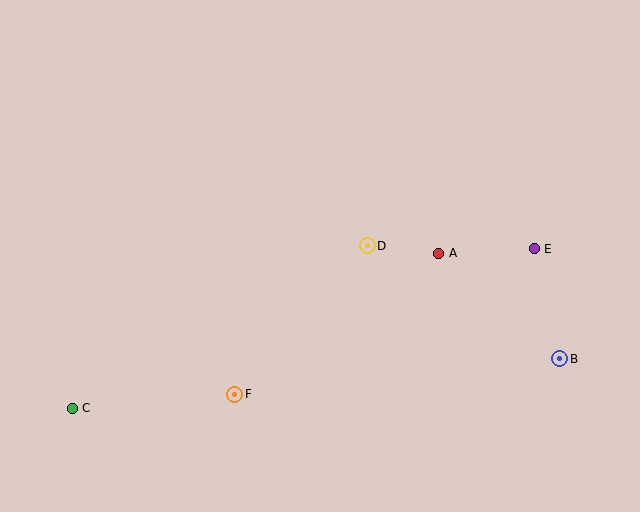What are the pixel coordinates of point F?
Point F is at (235, 394).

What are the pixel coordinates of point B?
Point B is at (560, 359).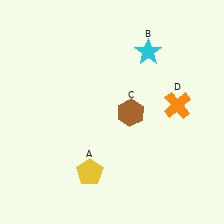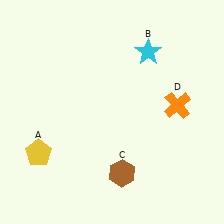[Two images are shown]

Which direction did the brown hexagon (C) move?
The brown hexagon (C) moved down.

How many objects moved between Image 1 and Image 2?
2 objects moved between the two images.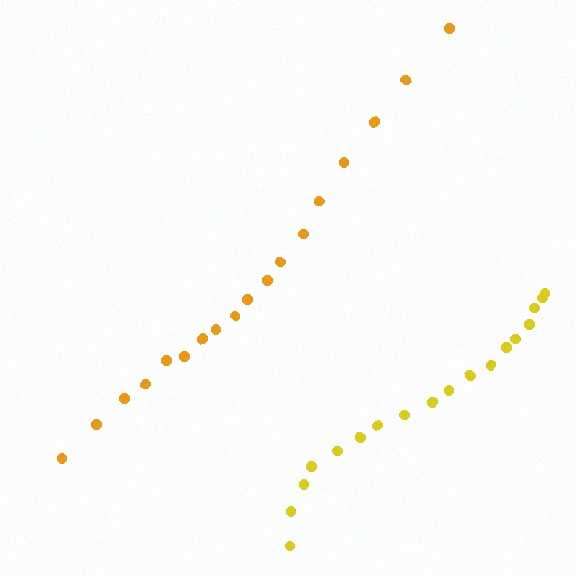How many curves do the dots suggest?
There are 2 distinct paths.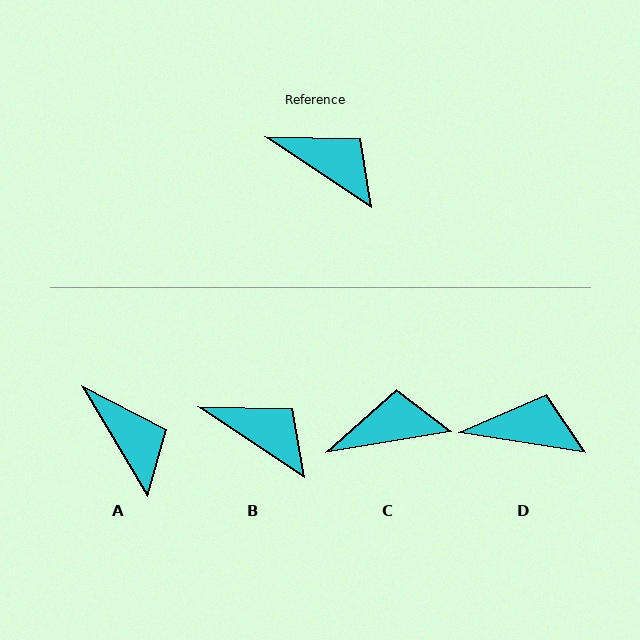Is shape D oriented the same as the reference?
No, it is off by about 24 degrees.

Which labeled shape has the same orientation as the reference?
B.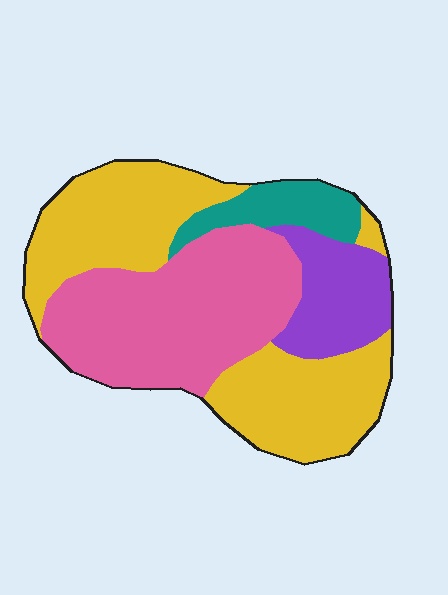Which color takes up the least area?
Teal, at roughly 10%.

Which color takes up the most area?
Yellow, at roughly 40%.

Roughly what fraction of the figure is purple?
Purple takes up about one eighth (1/8) of the figure.